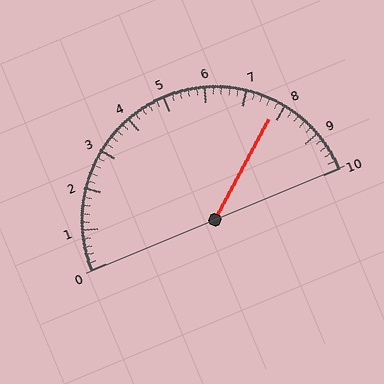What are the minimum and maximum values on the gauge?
The gauge ranges from 0 to 10.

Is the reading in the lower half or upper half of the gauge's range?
The reading is in the upper half of the range (0 to 10).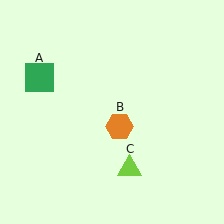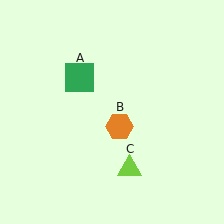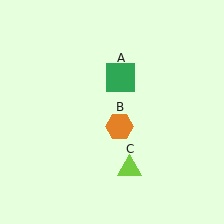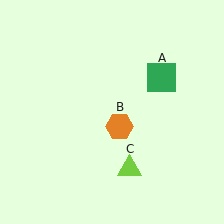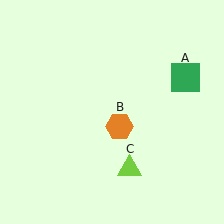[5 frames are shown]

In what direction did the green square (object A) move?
The green square (object A) moved right.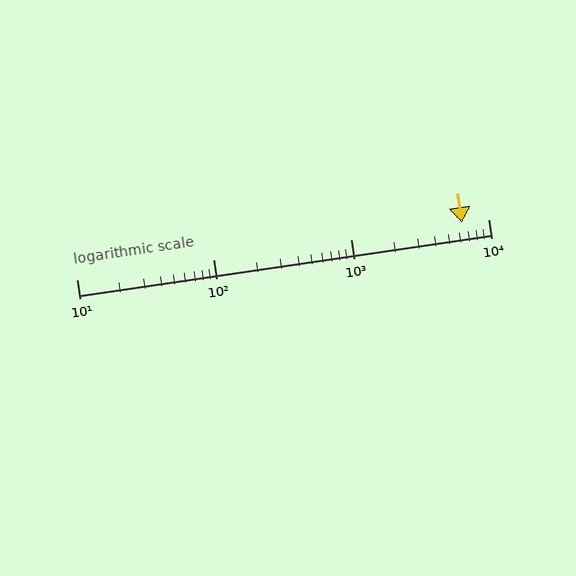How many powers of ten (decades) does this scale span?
The scale spans 3 decades, from 10 to 10000.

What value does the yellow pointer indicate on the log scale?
The pointer indicates approximately 6400.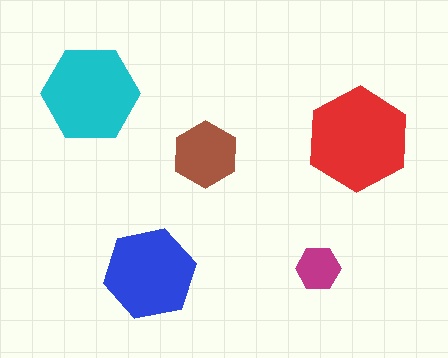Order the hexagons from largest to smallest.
the red one, the cyan one, the blue one, the brown one, the magenta one.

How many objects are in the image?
There are 5 objects in the image.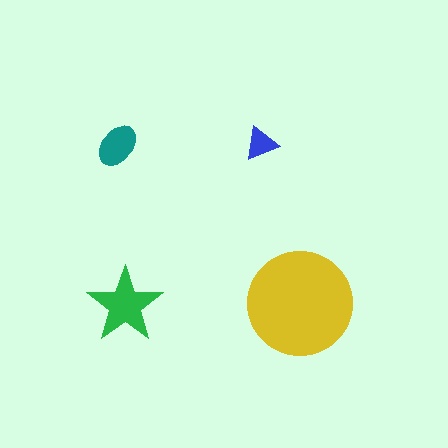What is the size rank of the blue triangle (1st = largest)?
4th.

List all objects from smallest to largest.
The blue triangle, the teal ellipse, the green star, the yellow circle.